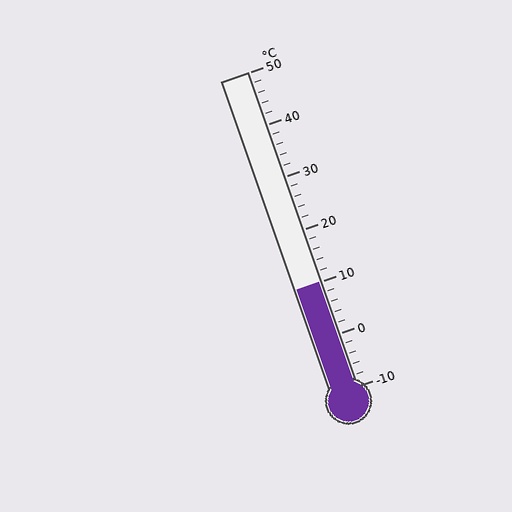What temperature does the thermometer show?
The thermometer shows approximately 10°C.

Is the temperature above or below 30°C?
The temperature is below 30°C.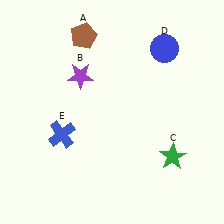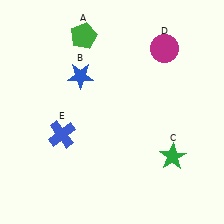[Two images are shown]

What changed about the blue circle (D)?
In Image 1, D is blue. In Image 2, it changed to magenta.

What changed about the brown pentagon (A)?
In Image 1, A is brown. In Image 2, it changed to green.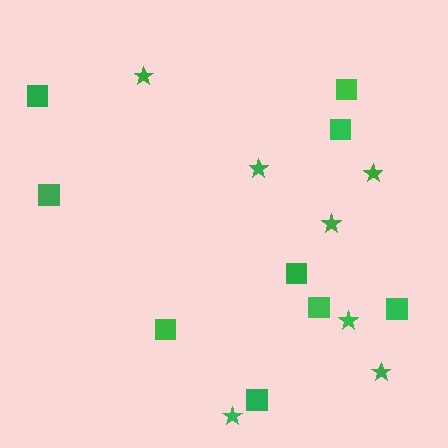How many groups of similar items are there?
There are 2 groups: one group of squares (9) and one group of stars (7).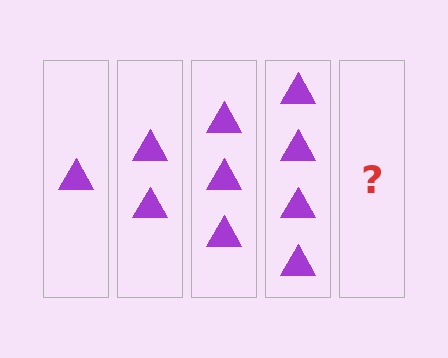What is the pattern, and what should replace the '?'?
The pattern is that each step adds one more triangle. The '?' should be 5 triangles.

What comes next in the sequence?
The next element should be 5 triangles.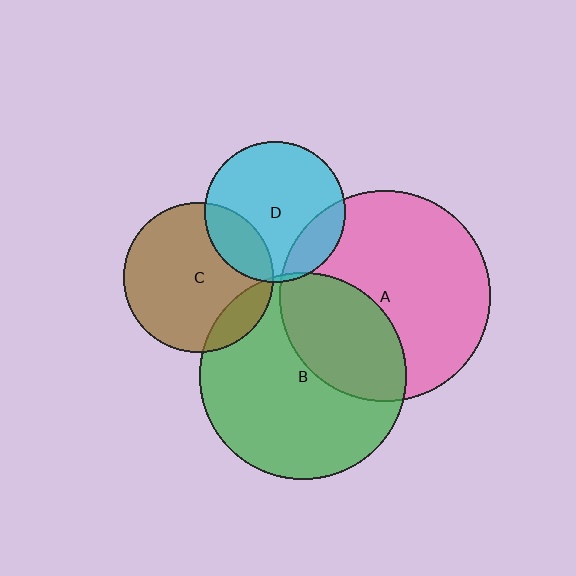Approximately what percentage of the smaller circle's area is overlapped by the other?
Approximately 20%.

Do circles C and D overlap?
Yes.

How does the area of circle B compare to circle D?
Approximately 2.2 times.